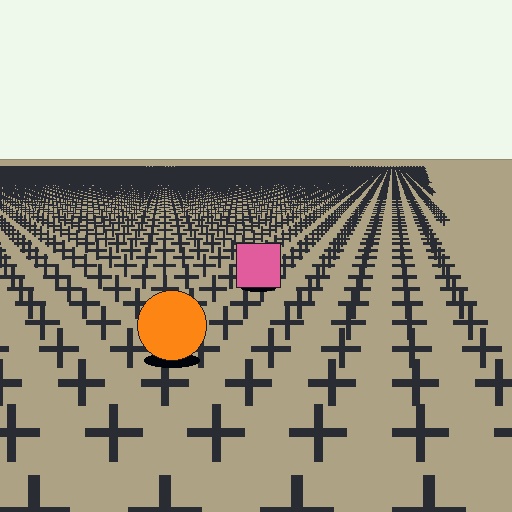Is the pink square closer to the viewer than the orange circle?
No. The orange circle is closer — you can tell from the texture gradient: the ground texture is coarser near it.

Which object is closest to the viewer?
The orange circle is closest. The texture marks near it are larger and more spread out.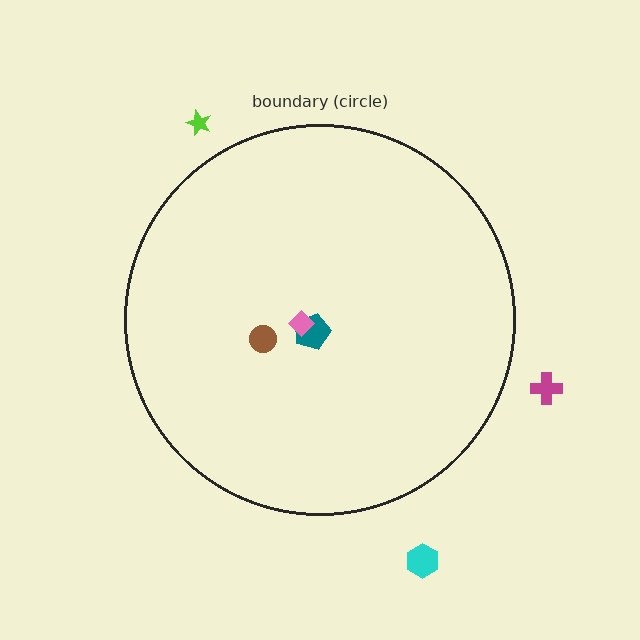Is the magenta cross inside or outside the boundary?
Outside.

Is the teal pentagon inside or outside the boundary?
Inside.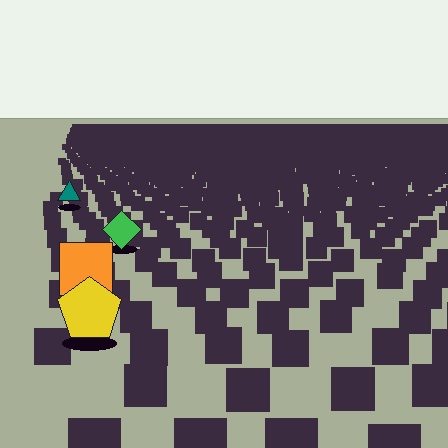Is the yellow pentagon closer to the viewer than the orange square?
Yes. The yellow pentagon is closer — you can tell from the texture gradient: the ground texture is coarser near it.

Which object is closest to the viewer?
The yellow pentagon is closest. The texture marks near it are larger and more spread out.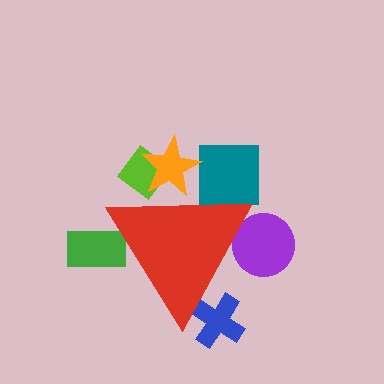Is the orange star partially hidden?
Yes, the orange star is partially hidden behind the red triangle.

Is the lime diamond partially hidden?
Yes, the lime diamond is partially hidden behind the red triangle.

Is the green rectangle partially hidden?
Yes, the green rectangle is partially hidden behind the red triangle.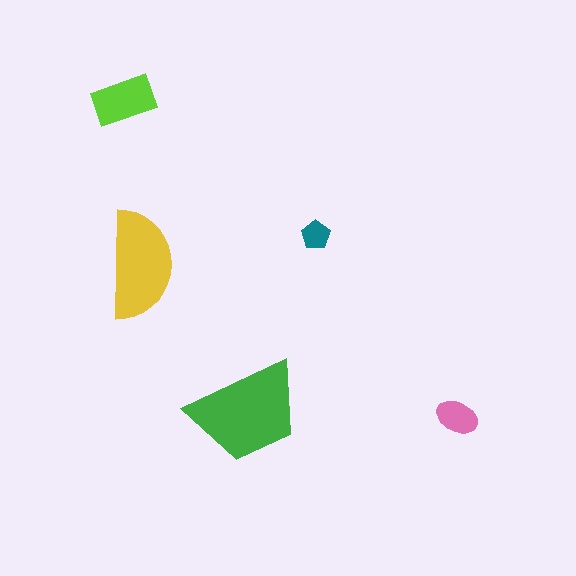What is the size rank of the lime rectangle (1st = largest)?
3rd.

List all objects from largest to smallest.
The green trapezoid, the yellow semicircle, the lime rectangle, the pink ellipse, the teal pentagon.